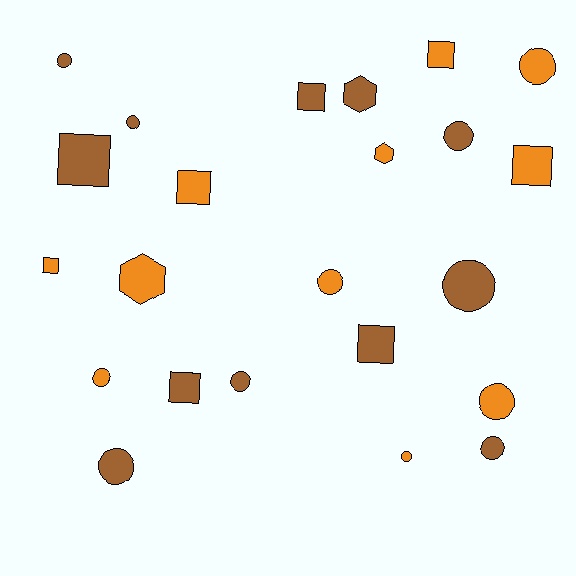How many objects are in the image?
There are 23 objects.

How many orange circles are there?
There are 5 orange circles.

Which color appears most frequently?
Brown, with 12 objects.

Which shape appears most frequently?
Circle, with 12 objects.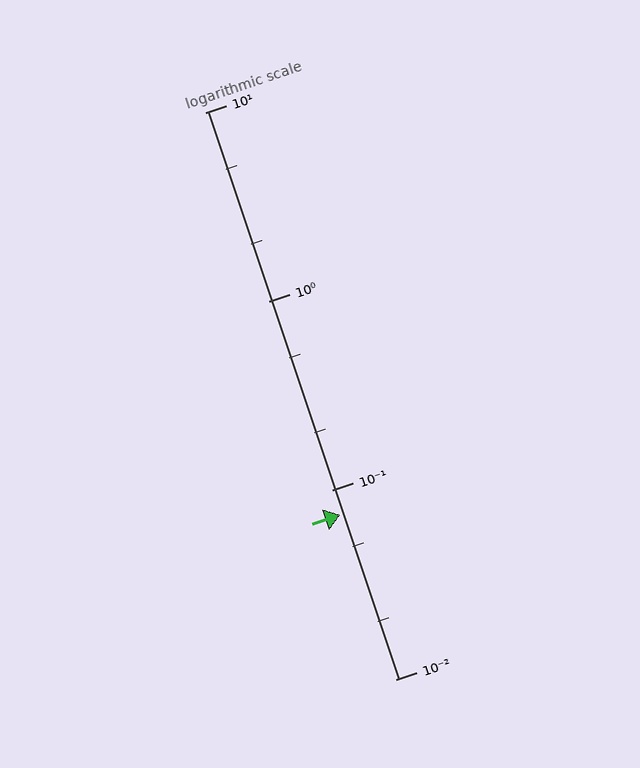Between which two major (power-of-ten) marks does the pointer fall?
The pointer is between 0.01 and 0.1.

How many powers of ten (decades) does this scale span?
The scale spans 3 decades, from 0.01 to 10.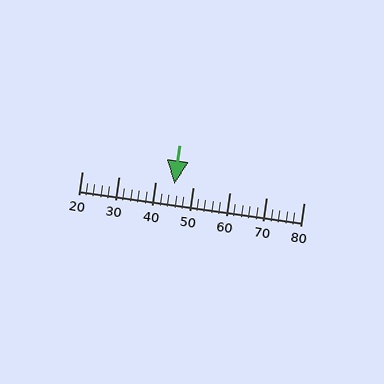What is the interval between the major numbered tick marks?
The major tick marks are spaced 10 units apart.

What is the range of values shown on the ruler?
The ruler shows values from 20 to 80.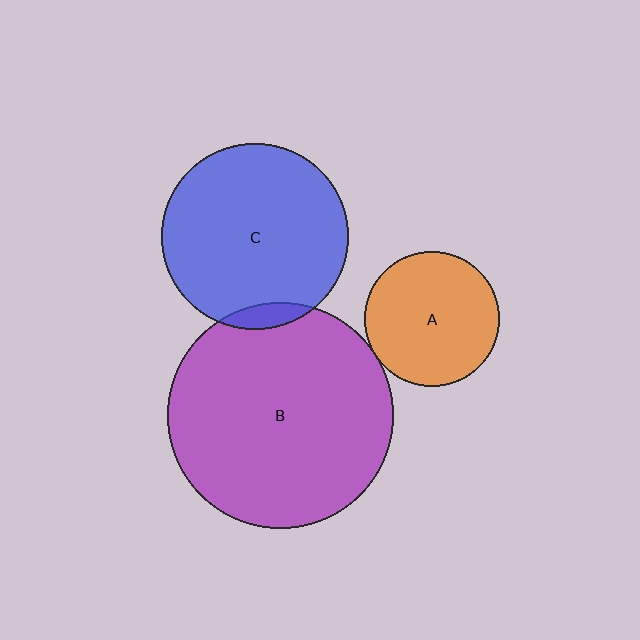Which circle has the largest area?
Circle B (purple).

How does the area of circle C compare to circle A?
Approximately 1.9 times.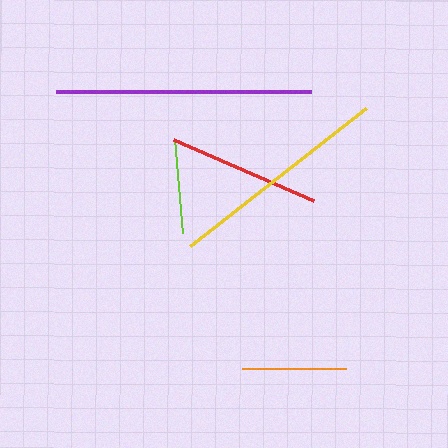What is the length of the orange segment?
The orange segment is approximately 105 pixels long.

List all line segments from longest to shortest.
From longest to shortest: purple, yellow, red, orange, lime.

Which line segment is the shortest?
The lime line is the shortest at approximately 94 pixels.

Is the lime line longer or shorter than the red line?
The red line is longer than the lime line.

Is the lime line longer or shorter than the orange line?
The orange line is longer than the lime line.